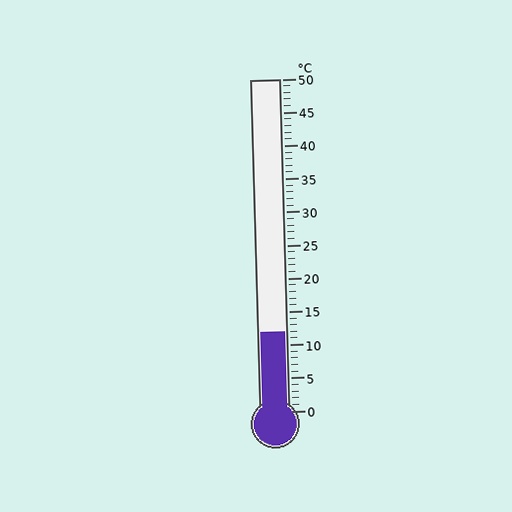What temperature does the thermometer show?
The thermometer shows approximately 12°C.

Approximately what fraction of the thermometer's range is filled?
The thermometer is filled to approximately 25% of its range.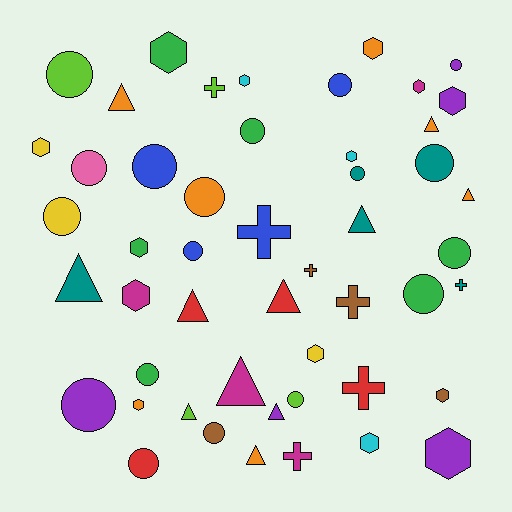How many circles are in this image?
There are 18 circles.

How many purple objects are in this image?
There are 5 purple objects.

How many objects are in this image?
There are 50 objects.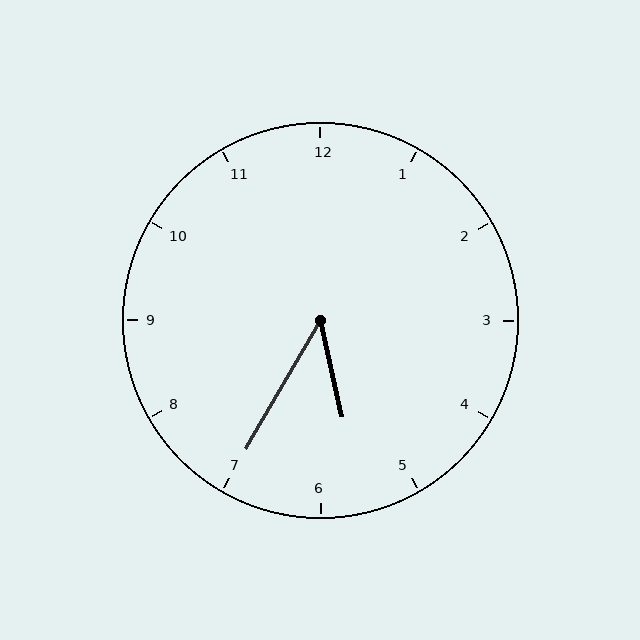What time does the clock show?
5:35.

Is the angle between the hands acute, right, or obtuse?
It is acute.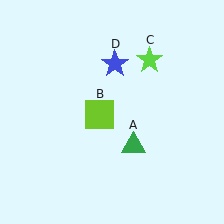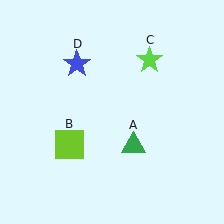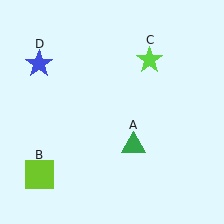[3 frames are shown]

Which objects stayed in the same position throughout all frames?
Green triangle (object A) and lime star (object C) remained stationary.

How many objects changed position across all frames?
2 objects changed position: lime square (object B), blue star (object D).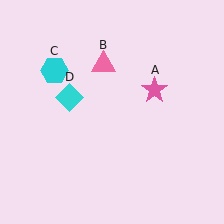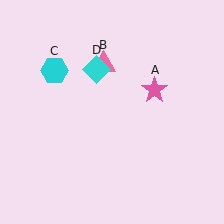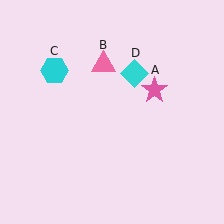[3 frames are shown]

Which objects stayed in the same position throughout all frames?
Pink star (object A) and pink triangle (object B) and cyan hexagon (object C) remained stationary.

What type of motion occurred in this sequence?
The cyan diamond (object D) rotated clockwise around the center of the scene.